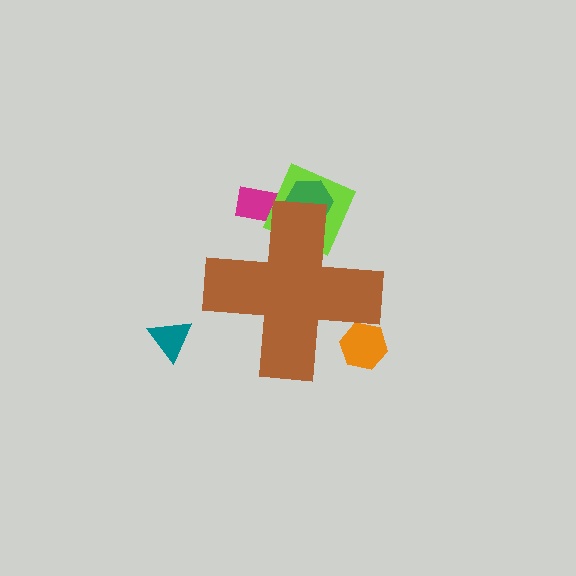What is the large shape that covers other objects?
A brown cross.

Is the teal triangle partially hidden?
No, the teal triangle is fully visible.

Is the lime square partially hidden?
Yes, the lime square is partially hidden behind the brown cross.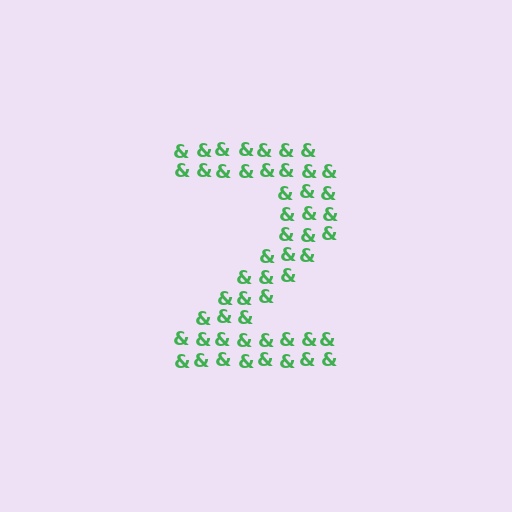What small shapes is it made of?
It is made of small ampersands.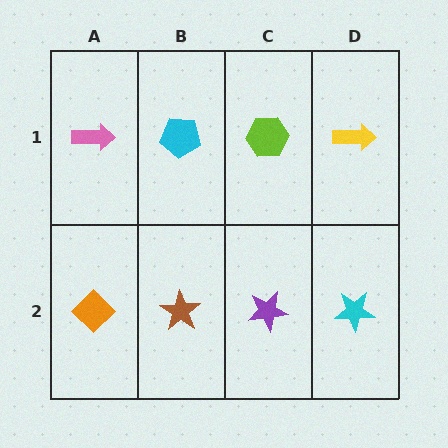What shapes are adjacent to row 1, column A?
An orange diamond (row 2, column A), a cyan pentagon (row 1, column B).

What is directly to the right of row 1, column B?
A lime hexagon.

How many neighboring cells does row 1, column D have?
2.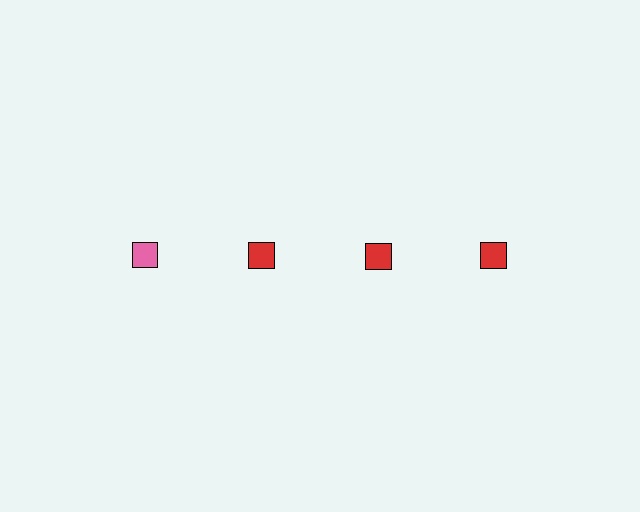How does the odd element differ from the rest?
It has a different color: pink instead of red.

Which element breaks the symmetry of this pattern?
The pink square in the top row, leftmost column breaks the symmetry. All other shapes are red squares.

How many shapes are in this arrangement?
There are 4 shapes arranged in a grid pattern.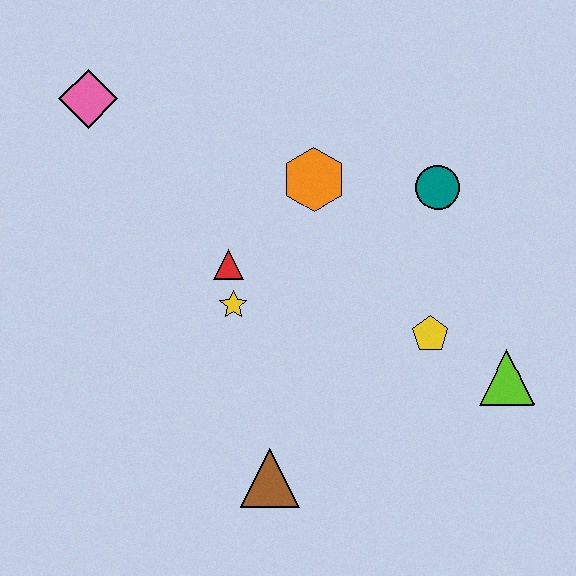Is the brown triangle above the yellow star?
No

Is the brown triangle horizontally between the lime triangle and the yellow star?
Yes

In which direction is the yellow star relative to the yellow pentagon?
The yellow star is to the left of the yellow pentagon.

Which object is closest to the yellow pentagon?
The lime triangle is closest to the yellow pentagon.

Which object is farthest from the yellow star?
The lime triangle is farthest from the yellow star.